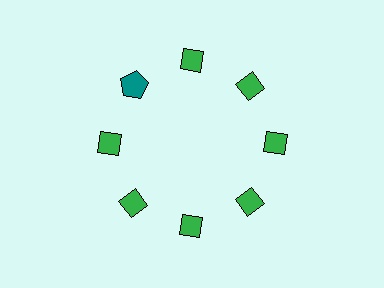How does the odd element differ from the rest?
It differs in both color (teal instead of green) and shape (pentagon instead of diamond).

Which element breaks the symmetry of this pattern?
The teal pentagon at roughly the 10 o'clock position breaks the symmetry. All other shapes are green diamonds.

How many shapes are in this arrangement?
There are 8 shapes arranged in a ring pattern.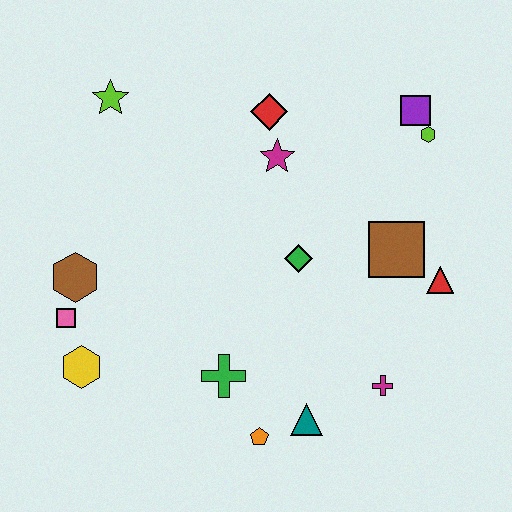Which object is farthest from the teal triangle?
The lime star is farthest from the teal triangle.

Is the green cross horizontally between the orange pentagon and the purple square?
No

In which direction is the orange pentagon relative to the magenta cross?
The orange pentagon is to the left of the magenta cross.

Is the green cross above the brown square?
No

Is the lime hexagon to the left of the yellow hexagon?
No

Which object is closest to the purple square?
The lime hexagon is closest to the purple square.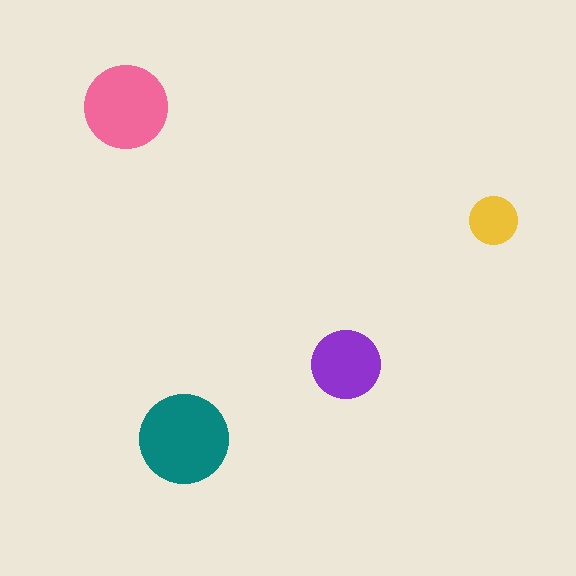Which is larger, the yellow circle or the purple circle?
The purple one.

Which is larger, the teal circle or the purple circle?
The teal one.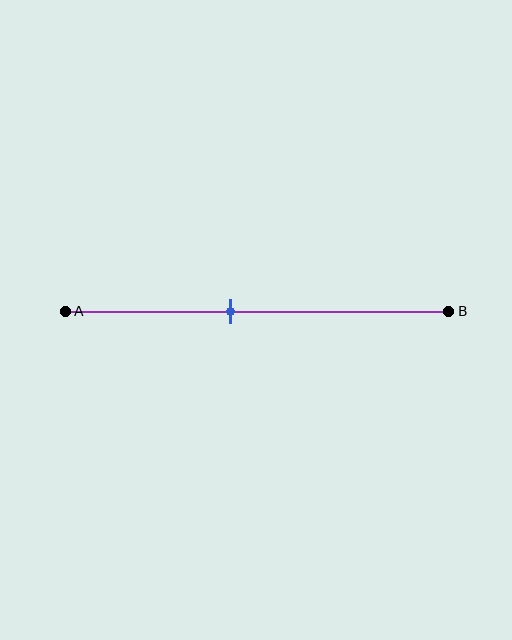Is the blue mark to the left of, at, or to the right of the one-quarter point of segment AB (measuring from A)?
The blue mark is to the right of the one-quarter point of segment AB.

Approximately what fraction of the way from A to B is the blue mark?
The blue mark is approximately 45% of the way from A to B.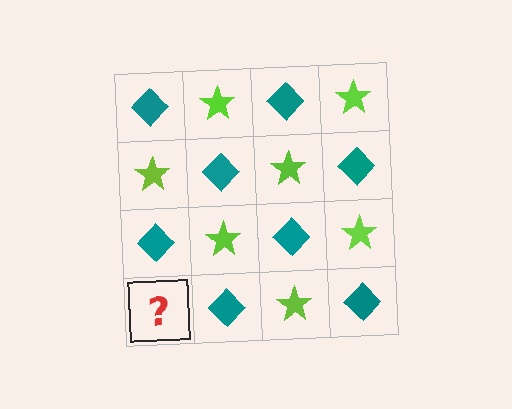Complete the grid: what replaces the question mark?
The question mark should be replaced with a lime star.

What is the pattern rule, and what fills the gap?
The rule is that it alternates teal diamond and lime star in a checkerboard pattern. The gap should be filled with a lime star.